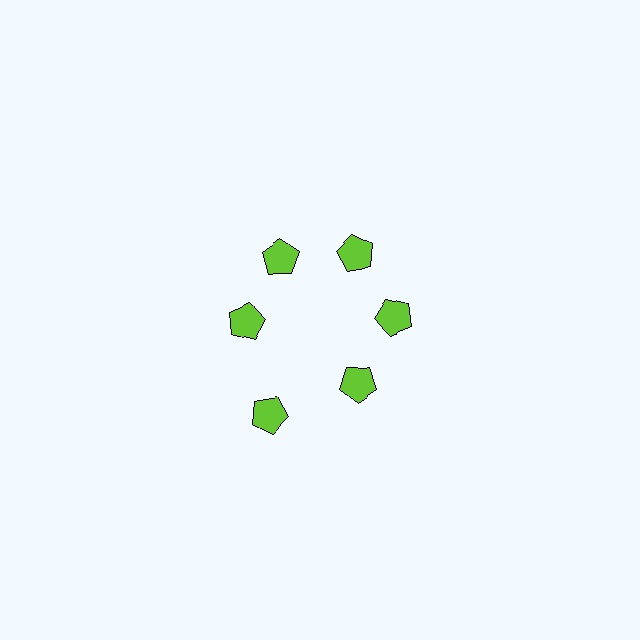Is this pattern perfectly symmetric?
No. The 6 lime pentagons are arranged in a ring, but one element near the 7 o'clock position is pushed outward from the center, breaking the 6-fold rotational symmetry.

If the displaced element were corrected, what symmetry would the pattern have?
It would have 6-fold rotational symmetry — the pattern would map onto itself every 60 degrees.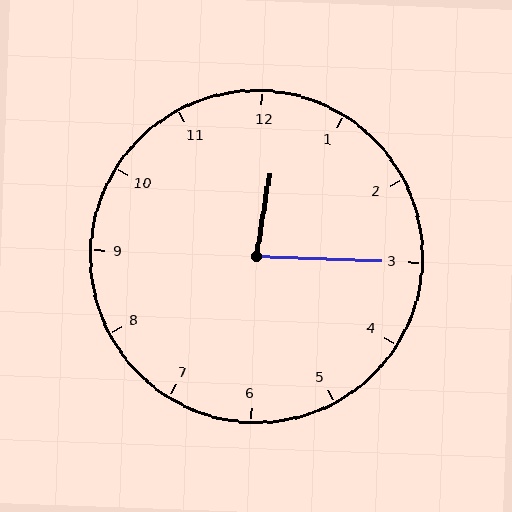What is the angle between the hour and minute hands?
Approximately 82 degrees.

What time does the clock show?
12:15.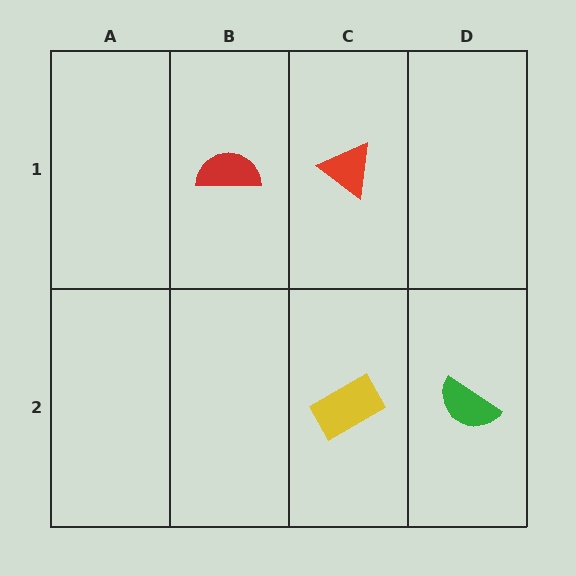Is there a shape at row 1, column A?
No, that cell is empty.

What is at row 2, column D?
A green semicircle.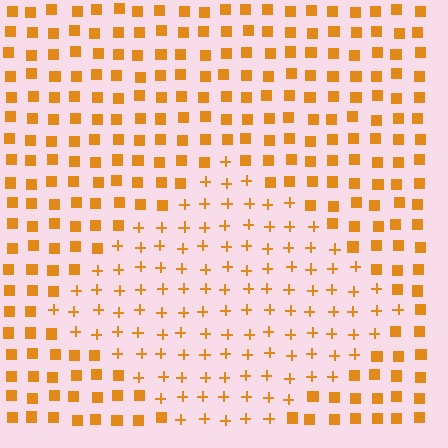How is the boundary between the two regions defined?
The boundary is defined by a change in element shape: plus signs inside vs. squares outside. All elements share the same color and spacing.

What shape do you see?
I see a diamond.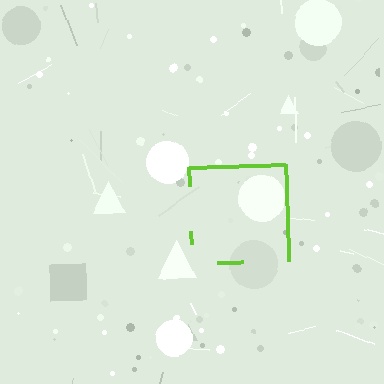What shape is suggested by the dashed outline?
The dashed outline suggests a square.